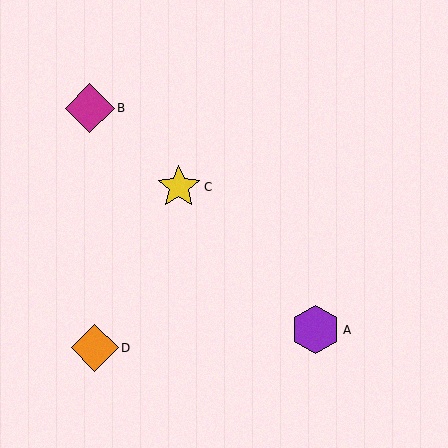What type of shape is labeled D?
Shape D is an orange diamond.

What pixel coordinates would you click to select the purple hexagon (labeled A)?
Click at (316, 330) to select the purple hexagon A.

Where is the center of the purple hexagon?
The center of the purple hexagon is at (316, 330).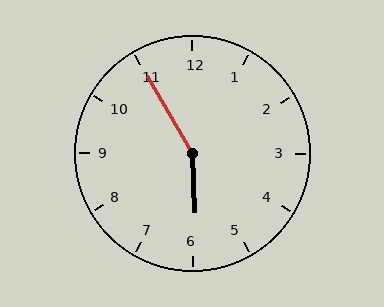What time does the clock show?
5:55.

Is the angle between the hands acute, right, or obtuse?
It is obtuse.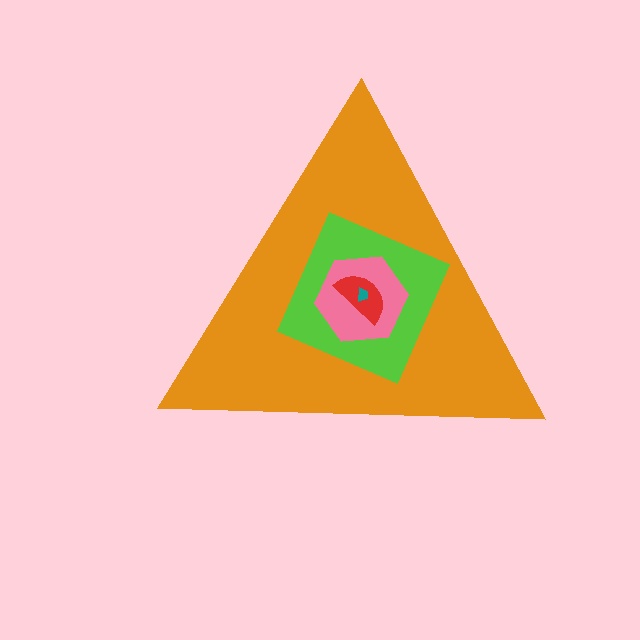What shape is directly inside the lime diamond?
The pink hexagon.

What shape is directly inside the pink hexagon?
The red semicircle.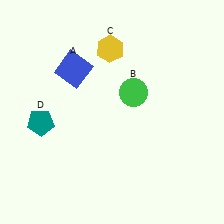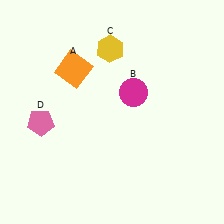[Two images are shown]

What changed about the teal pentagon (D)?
In Image 1, D is teal. In Image 2, it changed to pink.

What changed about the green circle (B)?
In Image 1, B is green. In Image 2, it changed to magenta.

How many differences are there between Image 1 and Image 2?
There are 3 differences between the two images.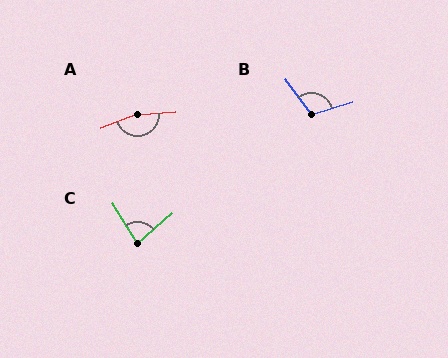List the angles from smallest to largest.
C (80°), B (109°), A (163°).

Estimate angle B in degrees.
Approximately 109 degrees.